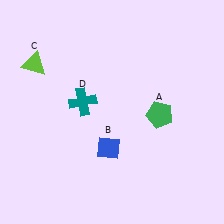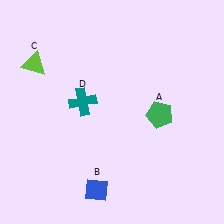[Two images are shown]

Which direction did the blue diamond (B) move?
The blue diamond (B) moved down.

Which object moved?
The blue diamond (B) moved down.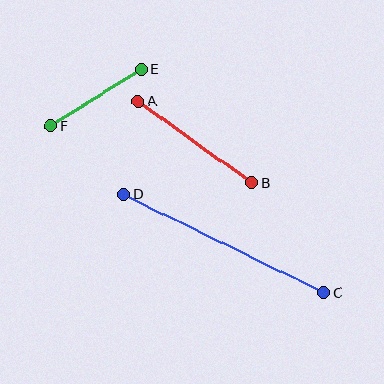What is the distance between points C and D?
The distance is approximately 223 pixels.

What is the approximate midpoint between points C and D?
The midpoint is at approximately (223, 244) pixels.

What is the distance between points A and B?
The distance is approximately 139 pixels.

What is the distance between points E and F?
The distance is approximately 107 pixels.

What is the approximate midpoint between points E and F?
The midpoint is at approximately (96, 98) pixels.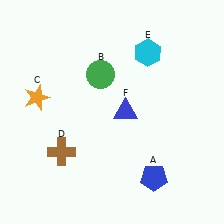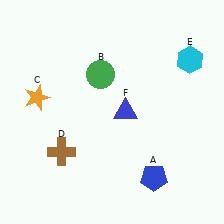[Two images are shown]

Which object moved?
The cyan hexagon (E) moved right.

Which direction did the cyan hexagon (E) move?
The cyan hexagon (E) moved right.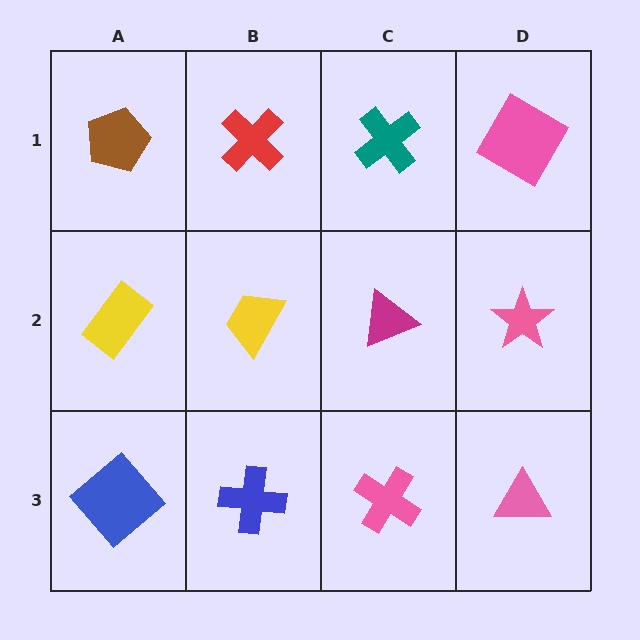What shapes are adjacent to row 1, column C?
A magenta triangle (row 2, column C), a red cross (row 1, column B), a pink square (row 1, column D).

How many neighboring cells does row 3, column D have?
2.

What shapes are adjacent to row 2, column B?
A red cross (row 1, column B), a blue cross (row 3, column B), a yellow rectangle (row 2, column A), a magenta triangle (row 2, column C).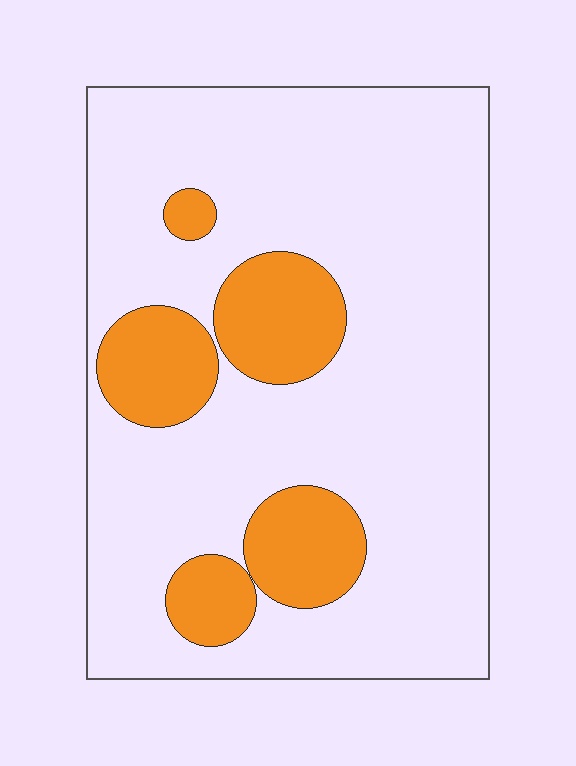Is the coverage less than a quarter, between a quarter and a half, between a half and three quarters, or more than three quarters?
Less than a quarter.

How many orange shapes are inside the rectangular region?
5.